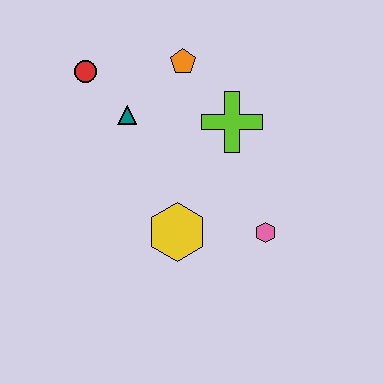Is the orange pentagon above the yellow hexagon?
Yes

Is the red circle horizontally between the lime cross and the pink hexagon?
No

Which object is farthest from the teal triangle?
The pink hexagon is farthest from the teal triangle.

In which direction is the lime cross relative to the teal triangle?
The lime cross is to the right of the teal triangle.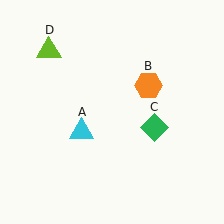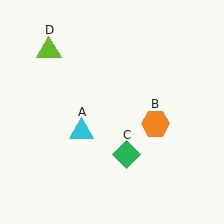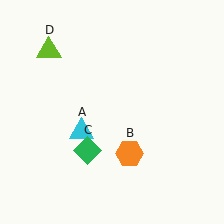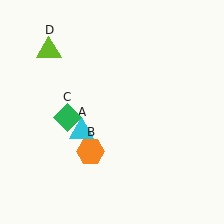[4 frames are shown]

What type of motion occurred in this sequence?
The orange hexagon (object B), green diamond (object C) rotated clockwise around the center of the scene.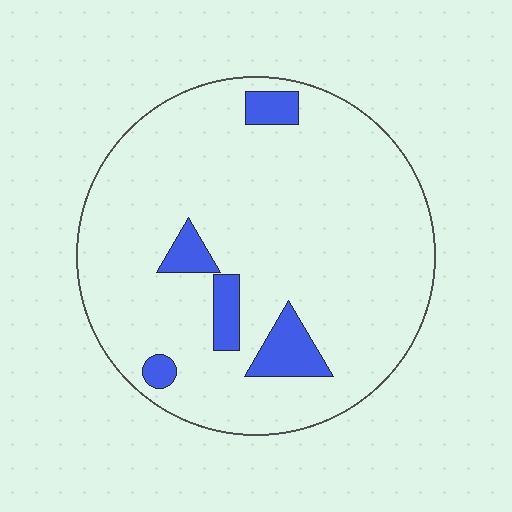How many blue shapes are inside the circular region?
5.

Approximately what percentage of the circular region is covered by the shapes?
Approximately 10%.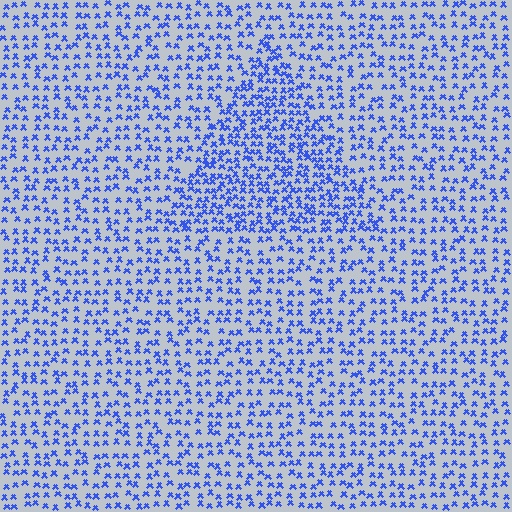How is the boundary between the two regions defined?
The boundary is defined by a change in element density (approximately 1.7x ratio). All elements are the same color, size, and shape.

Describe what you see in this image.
The image contains small blue elements arranged at two different densities. A triangle-shaped region is visible where the elements are more densely packed than the surrounding area.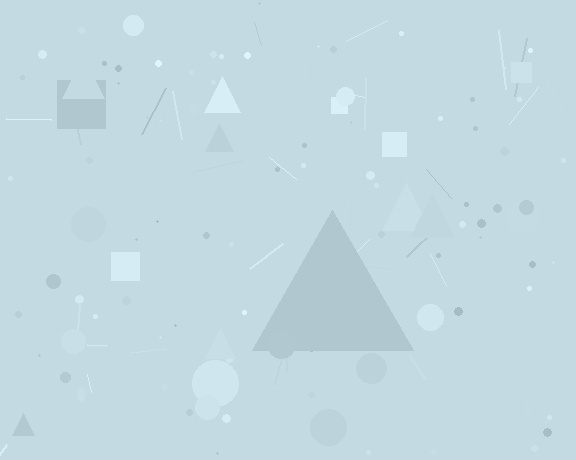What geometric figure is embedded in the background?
A triangle is embedded in the background.